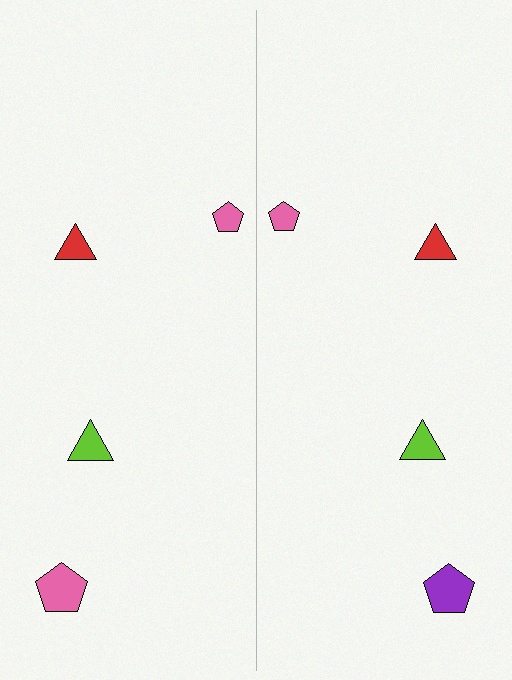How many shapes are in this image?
There are 8 shapes in this image.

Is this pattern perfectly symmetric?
No, the pattern is not perfectly symmetric. The purple pentagon on the right side breaks the symmetry — its mirror counterpart is pink.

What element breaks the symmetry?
The purple pentagon on the right side breaks the symmetry — its mirror counterpart is pink.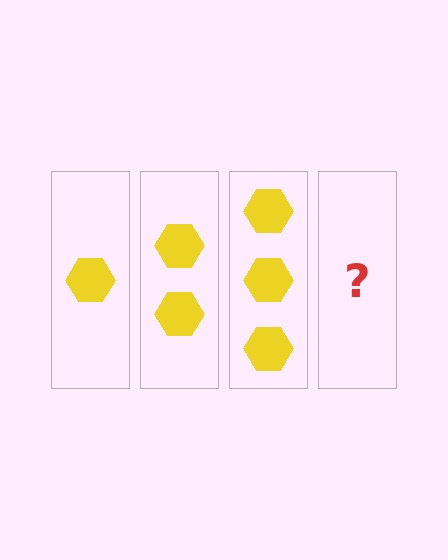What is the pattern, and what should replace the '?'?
The pattern is that each step adds one more hexagon. The '?' should be 4 hexagons.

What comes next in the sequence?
The next element should be 4 hexagons.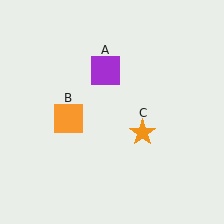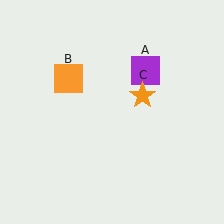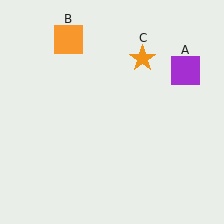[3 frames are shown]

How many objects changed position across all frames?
3 objects changed position: purple square (object A), orange square (object B), orange star (object C).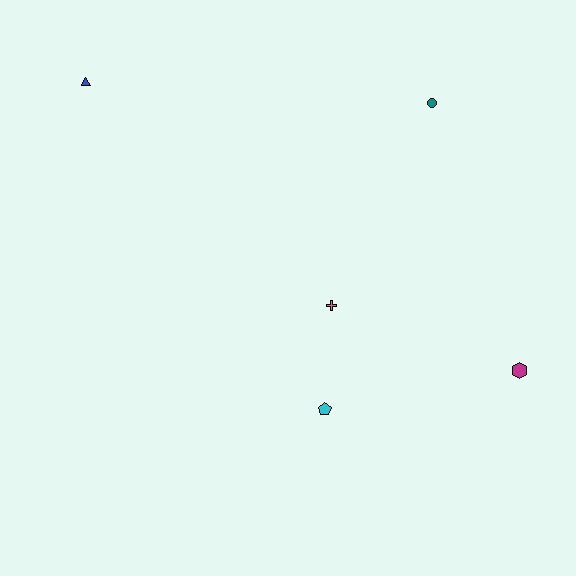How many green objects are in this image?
There are no green objects.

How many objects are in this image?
There are 5 objects.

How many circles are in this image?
There is 1 circle.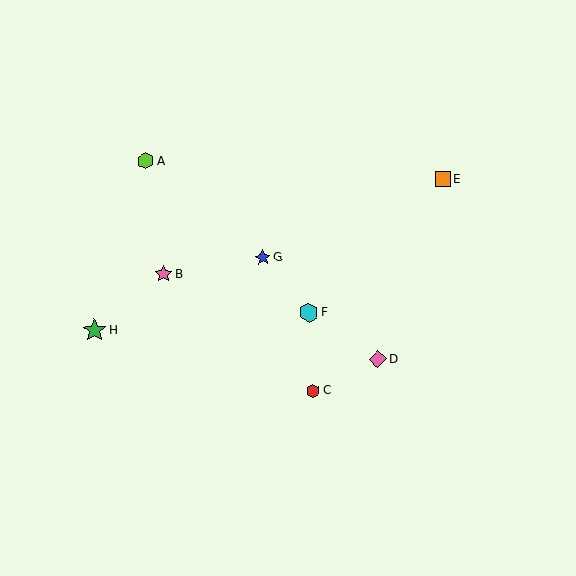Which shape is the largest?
The green star (labeled H) is the largest.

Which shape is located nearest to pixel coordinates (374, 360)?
The pink diamond (labeled D) at (378, 359) is nearest to that location.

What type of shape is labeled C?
Shape C is a red hexagon.